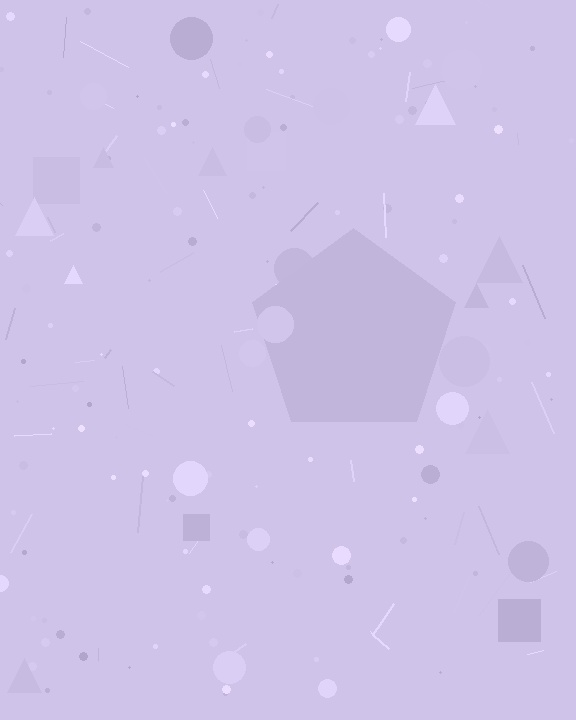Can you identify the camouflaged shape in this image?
The camouflaged shape is a pentagon.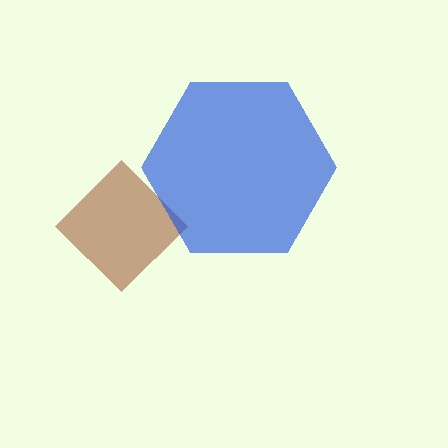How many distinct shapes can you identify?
There are 2 distinct shapes: a brown diamond, a blue hexagon.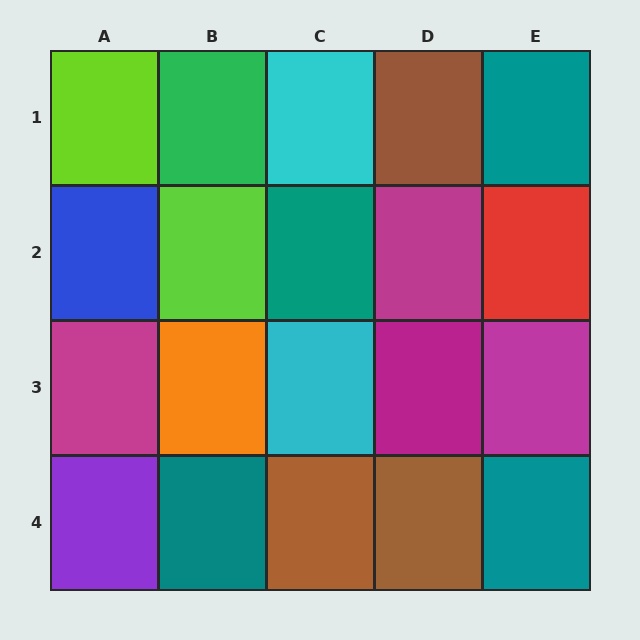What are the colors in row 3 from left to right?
Magenta, orange, cyan, magenta, magenta.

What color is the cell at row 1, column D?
Brown.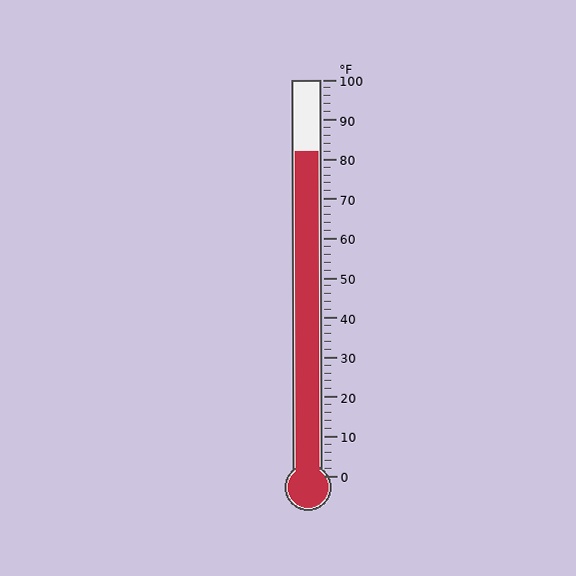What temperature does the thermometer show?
The thermometer shows approximately 82°F.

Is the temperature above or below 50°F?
The temperature is above 50°F.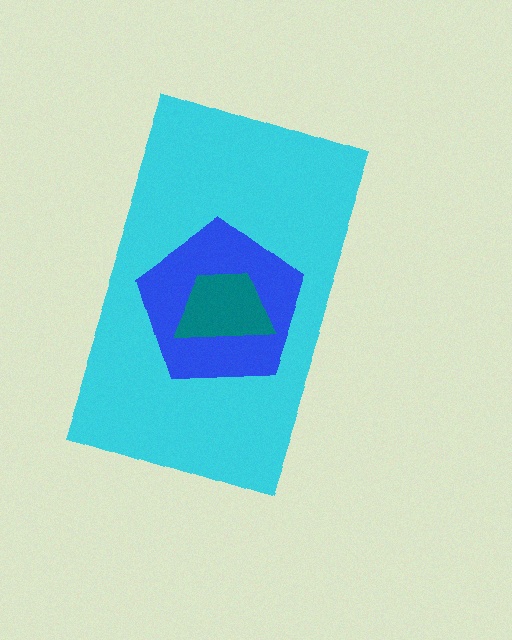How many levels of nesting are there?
3.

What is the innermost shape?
The teal trapezoid.